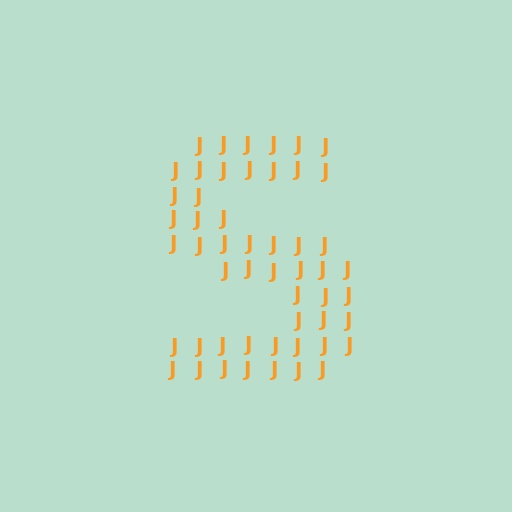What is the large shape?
The large shape is the letter S.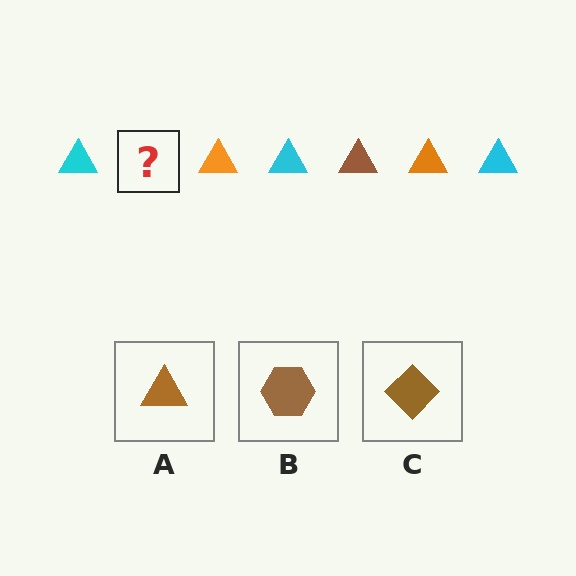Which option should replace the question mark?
Option A.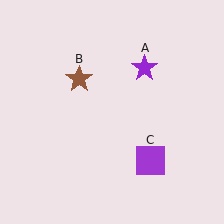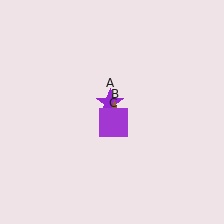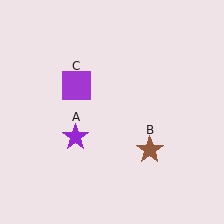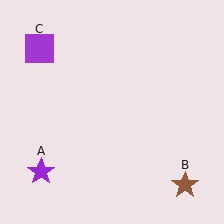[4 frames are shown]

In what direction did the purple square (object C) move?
The purple square (object C) moved up and to the left.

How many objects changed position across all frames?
3 objects changed position: purple star (object A), brown star (object B), purple square (object C).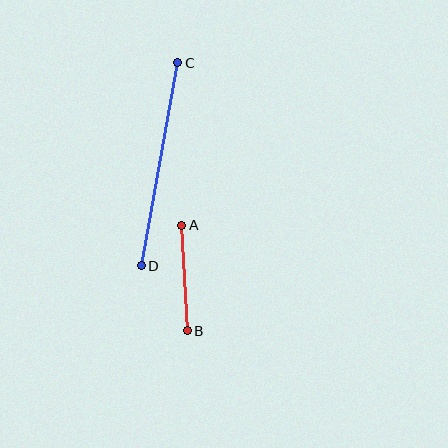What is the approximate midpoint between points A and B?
The midpoint is at approximately (185, 278) pixels.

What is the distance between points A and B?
The distance is approximately 106 pixels.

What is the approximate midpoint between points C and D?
The midpoint is at approximately (160, 164) pixels.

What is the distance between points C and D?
The distance is approximately 206 pixels.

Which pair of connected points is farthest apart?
Points C and D are farthest apart.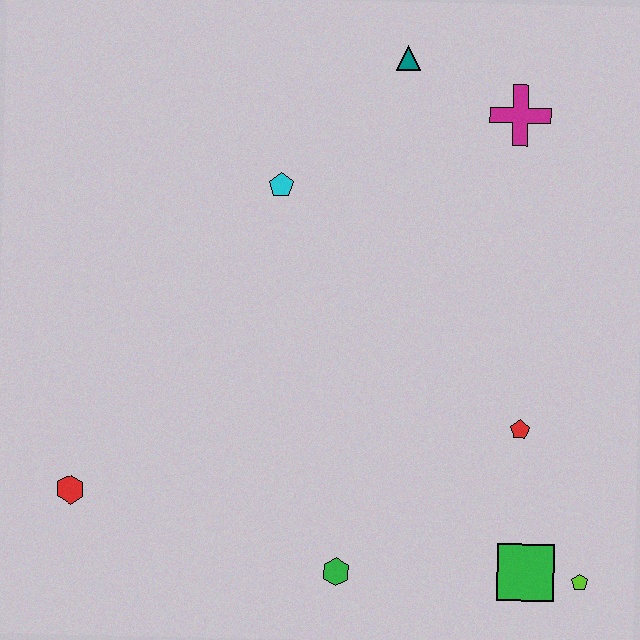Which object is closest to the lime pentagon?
The green square is closest to the lime pentagon.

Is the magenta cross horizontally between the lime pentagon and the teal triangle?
Yes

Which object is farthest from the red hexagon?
The magenta cross is farthest from the red hexagon.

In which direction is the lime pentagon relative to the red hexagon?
The lime pentagon is to the right of the red hexagon.